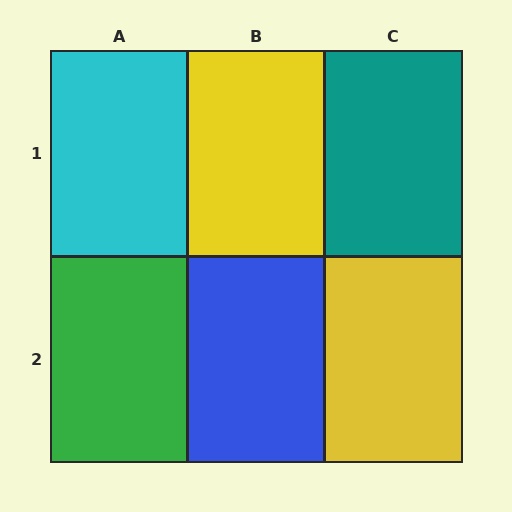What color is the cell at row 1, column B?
Yellow.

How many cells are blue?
1 cell is blue.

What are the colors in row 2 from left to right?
Green, blue, yellow.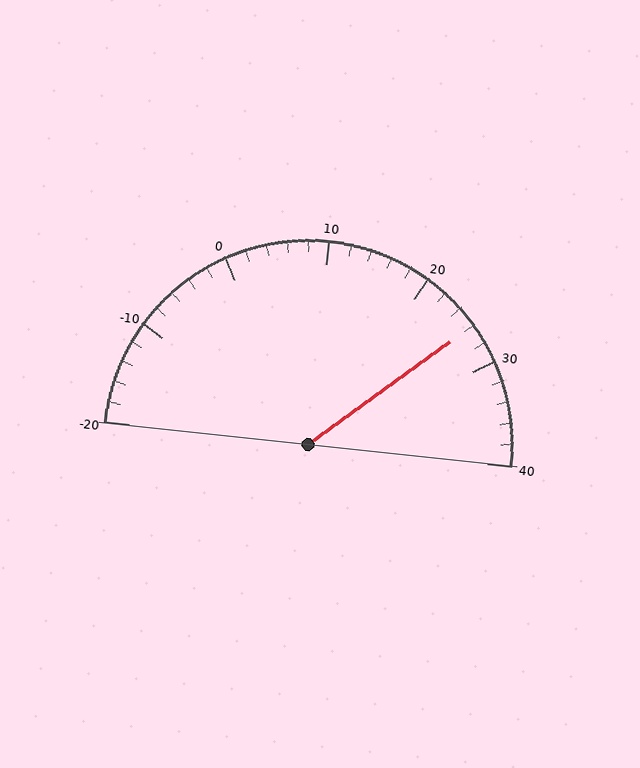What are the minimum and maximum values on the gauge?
The gauge ranges from -20 to 40.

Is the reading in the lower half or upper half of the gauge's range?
The reading is in the upper half of the range (-20 to 40).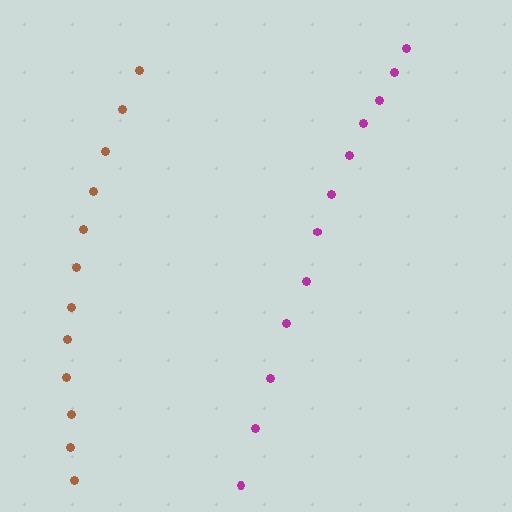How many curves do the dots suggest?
There are 2 distinct paths.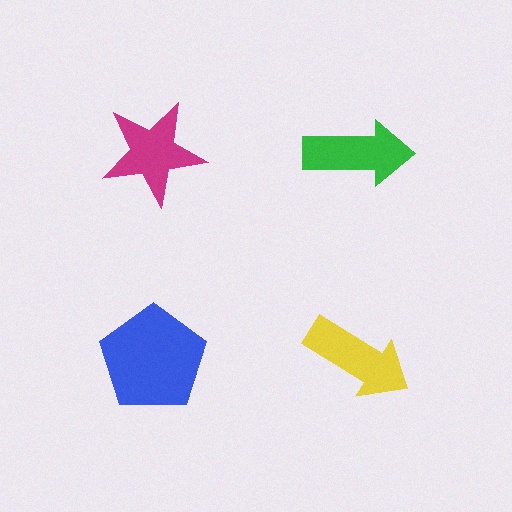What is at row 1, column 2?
A green arrow.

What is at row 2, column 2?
A yellow arrow.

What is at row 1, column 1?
A magenta star.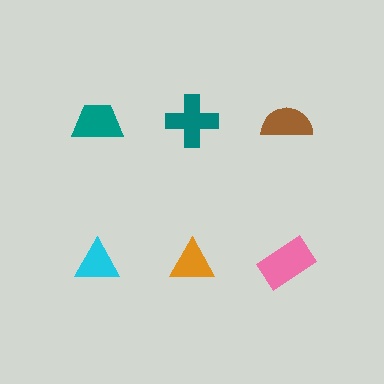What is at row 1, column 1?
A teal trapezoid.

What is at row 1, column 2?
A teal cross.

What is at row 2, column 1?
A cyan triangle.